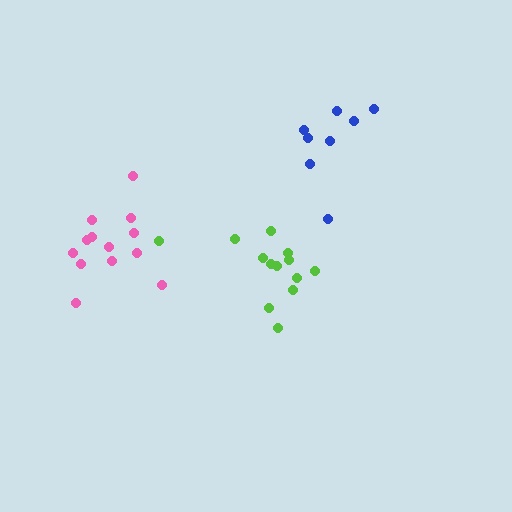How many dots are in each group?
Group 1: 13 dots, Group 2: 13 dots, Group 3: 8 dots (34 total).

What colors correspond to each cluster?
The clusters are colored: lime, pink, blue.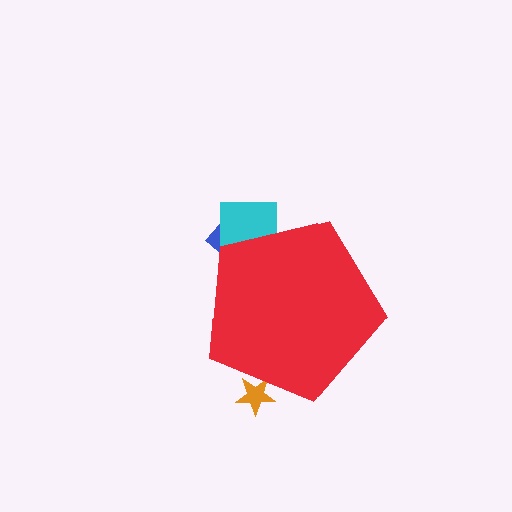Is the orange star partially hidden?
Yes, the orange star is partially hidden behind the red pentagon.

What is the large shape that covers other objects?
A red pentagon.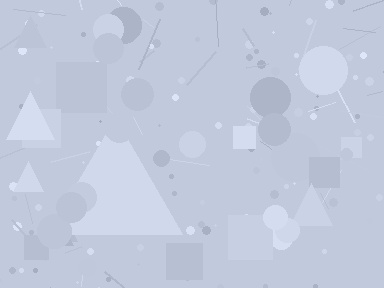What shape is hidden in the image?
A triangle is hidden in the image.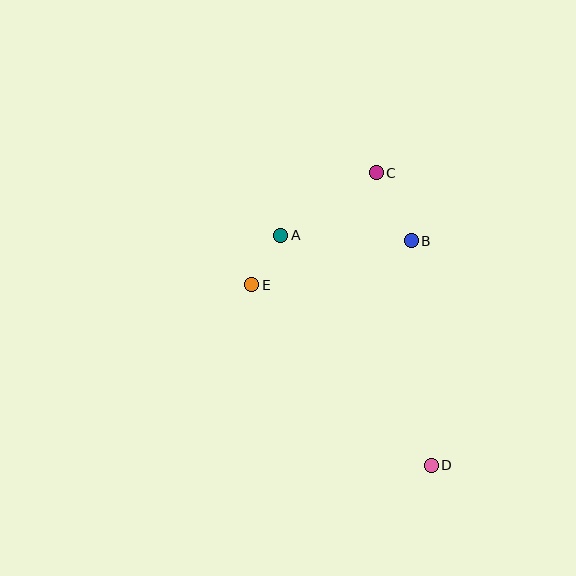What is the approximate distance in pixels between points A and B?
The distance between A and B is approximately 130 pixels.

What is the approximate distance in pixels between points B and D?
The distance between B and D is approximately 225 pixels.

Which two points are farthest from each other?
Points C and D are farthest from each other.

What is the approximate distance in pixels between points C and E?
The distance between C and E is approximately 167 pixels.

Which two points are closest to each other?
Points A and E are closest to each other.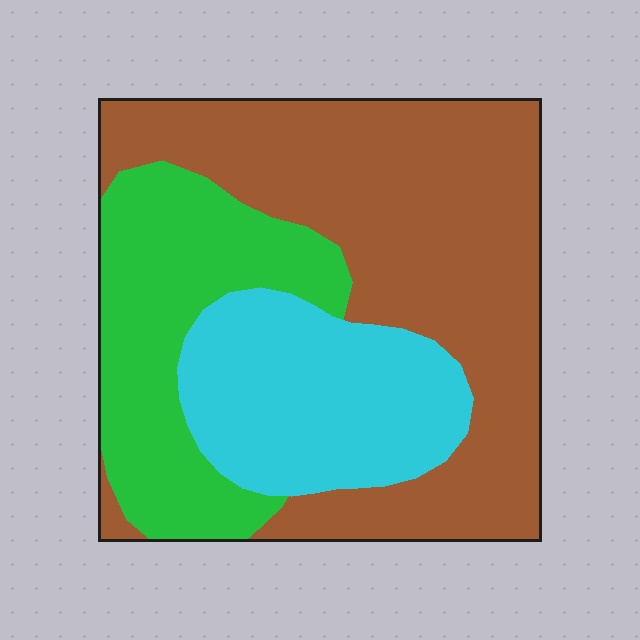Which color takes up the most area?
Brown, at roughly 50%.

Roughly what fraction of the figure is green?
Green takes up about one quarter (1/4) of the figure.